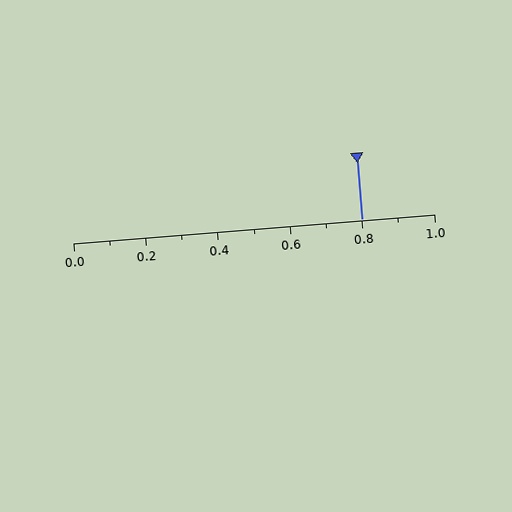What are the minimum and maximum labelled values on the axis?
The axis runs from 0.0 to 1.0.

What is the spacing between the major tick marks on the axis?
The major ticks are spaced 0.2 apart.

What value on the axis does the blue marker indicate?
The marker indicates approximately 0.8.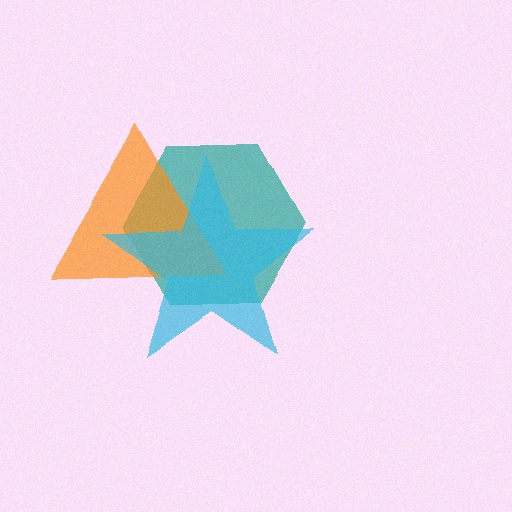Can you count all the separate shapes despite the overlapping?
Yes, there are 3 separate shapes.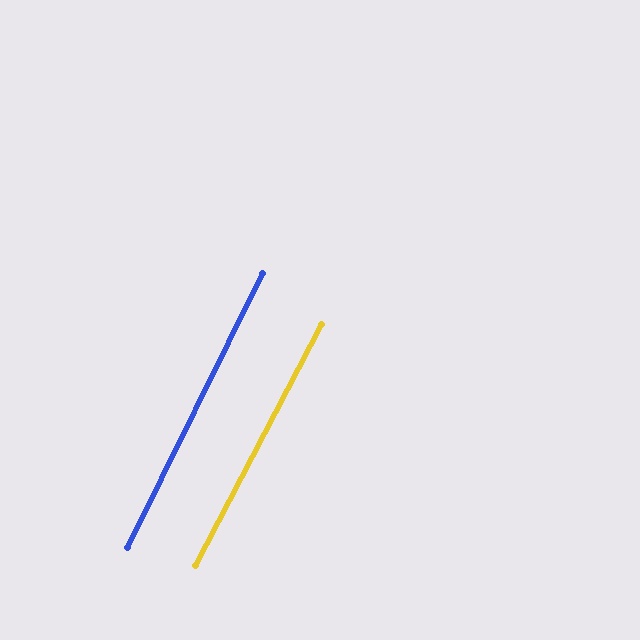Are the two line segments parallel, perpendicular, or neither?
Parallel — their directions differ by only 1.4°.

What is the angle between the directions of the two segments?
Approximately 1 degree.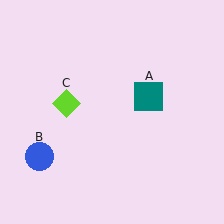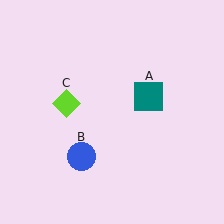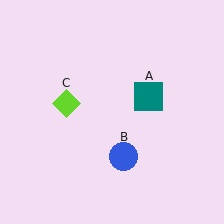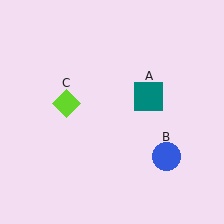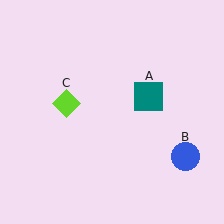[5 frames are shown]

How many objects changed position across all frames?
1 object changed position: blue circle (object B).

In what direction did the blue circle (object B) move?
The blue circle (object B) moved right.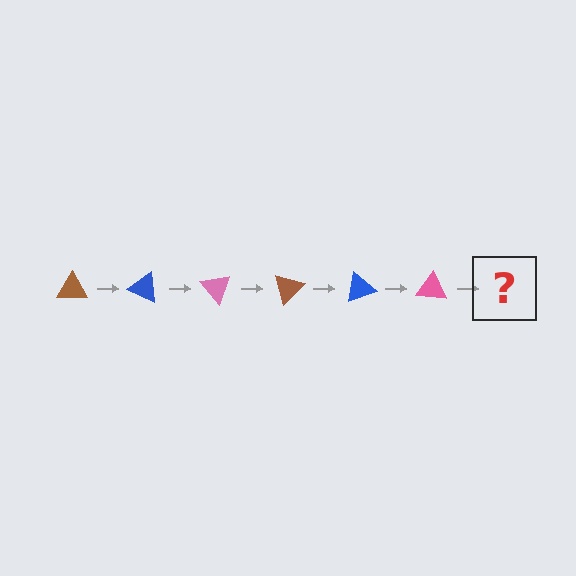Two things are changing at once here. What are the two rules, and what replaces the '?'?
The two rules are that it rotates 25 degrees each step and the color cycles through brown, blue, and pink. The '?' should be a brown triangle, rotated 150 degrees from the start.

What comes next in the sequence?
The next element should be a brown triangle, rotated 150 degrees from the start.